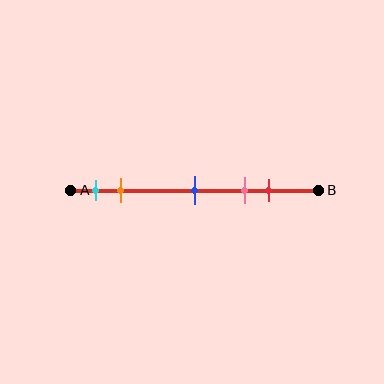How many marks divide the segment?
There are 5 marks dividing the segment.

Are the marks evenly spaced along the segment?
No, the marks are not evenly spaced.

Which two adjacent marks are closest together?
The cyan and orange marks are the closest adjacent pair.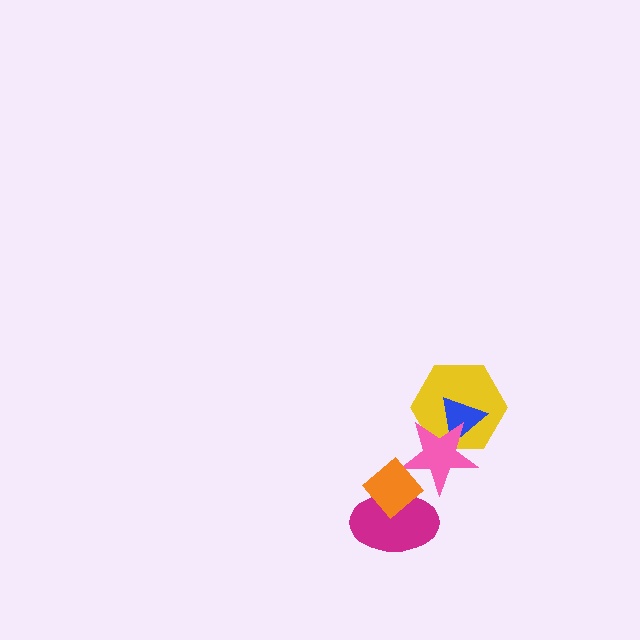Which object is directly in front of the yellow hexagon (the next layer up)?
The blue triangle is directly in front of the yellow hexagon.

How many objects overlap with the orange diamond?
2 objects overlap with the orange diamond.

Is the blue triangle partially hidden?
Yes, it is partially covered by another shape.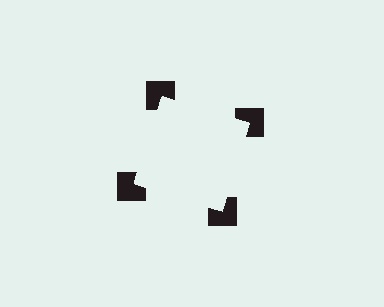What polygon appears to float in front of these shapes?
An illusory square — its edges are inferred from the aligned wedge cuts in the notched squares, not physically drawn.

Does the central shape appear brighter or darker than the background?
It typically appears slightly brighter than the background, even though no actual brightness change is drawn.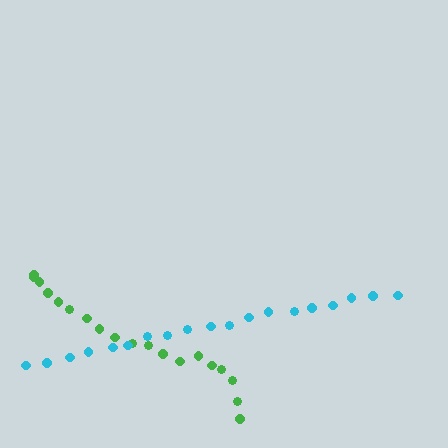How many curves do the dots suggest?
There are 2 distinct paths.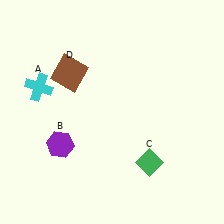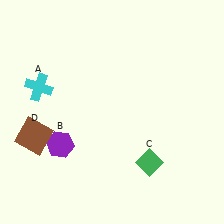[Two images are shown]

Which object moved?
The brown square (D) moved down.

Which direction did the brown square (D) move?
The brown square (D) moved down.